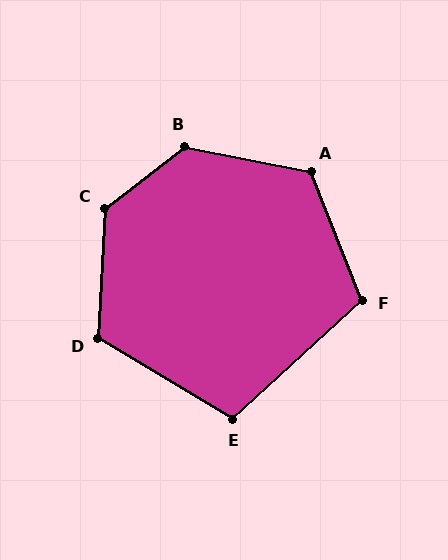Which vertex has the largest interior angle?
B, at approximately 131 degrees.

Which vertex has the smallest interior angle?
E, at approximately 107 degrees.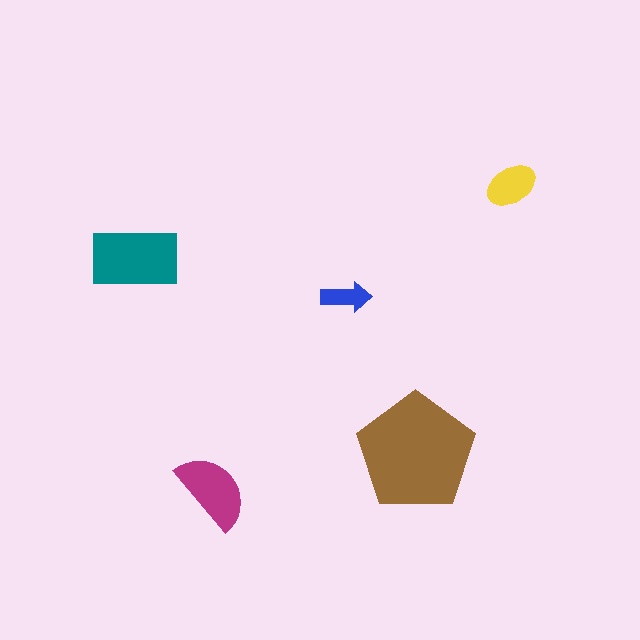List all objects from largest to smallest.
The brown pentagon, the teal rectangle, the magenta semicircle, the yellow ellipse, the blue arrow.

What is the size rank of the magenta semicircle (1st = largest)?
3rd.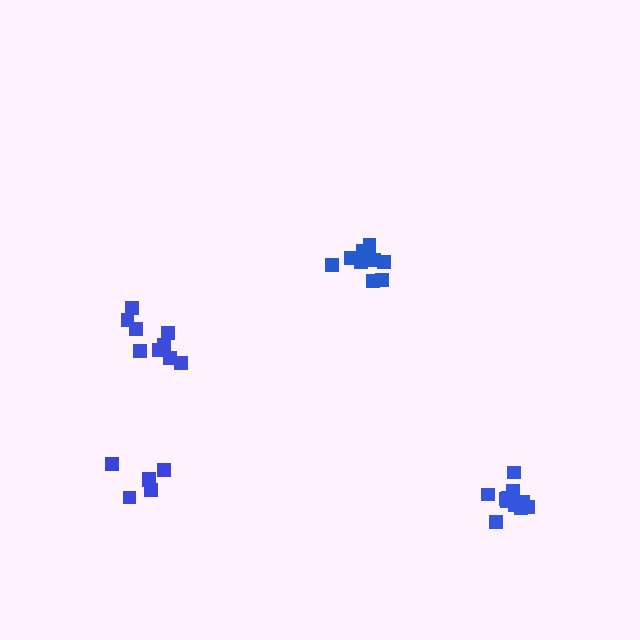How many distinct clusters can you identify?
There are 4 distinct clusters.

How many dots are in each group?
Group 1: 9 dots, Group 2: 6 dots, Group 3: 10 dots, Group 4: 12 dots (37 total).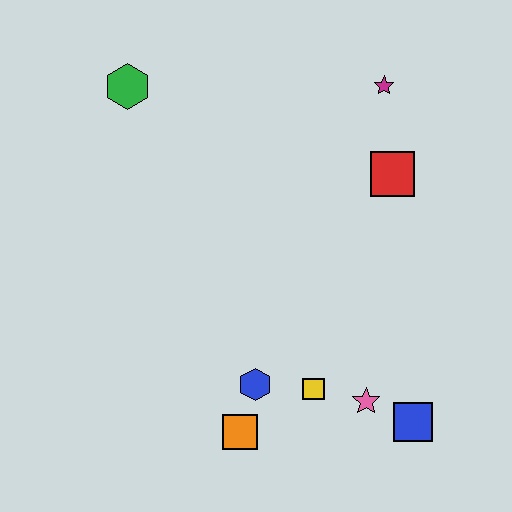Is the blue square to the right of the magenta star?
Yes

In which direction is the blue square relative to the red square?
The blue square is below the red square.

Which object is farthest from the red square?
The orange square is farthest from the red square.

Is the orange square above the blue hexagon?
No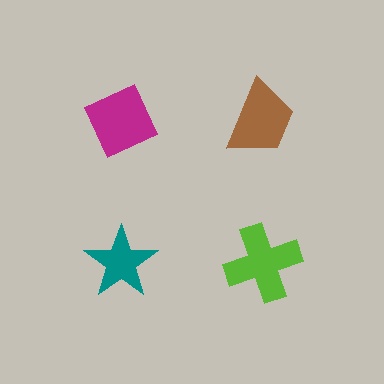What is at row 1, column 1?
A magenta diamond.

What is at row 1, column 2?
A brown trapezoid.